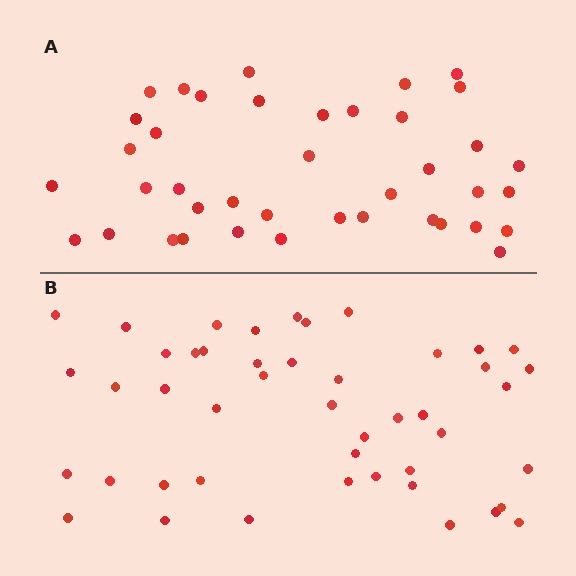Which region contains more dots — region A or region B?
Region B (the bottom region) has more dots.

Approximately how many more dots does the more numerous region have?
Region B has about 6 more dots than region A.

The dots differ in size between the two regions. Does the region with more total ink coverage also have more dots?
No. Region A has more total ink coverage because its dots are larger, but region B actually contains more individual dots. Total area can be misleading — the number of items is what matters here.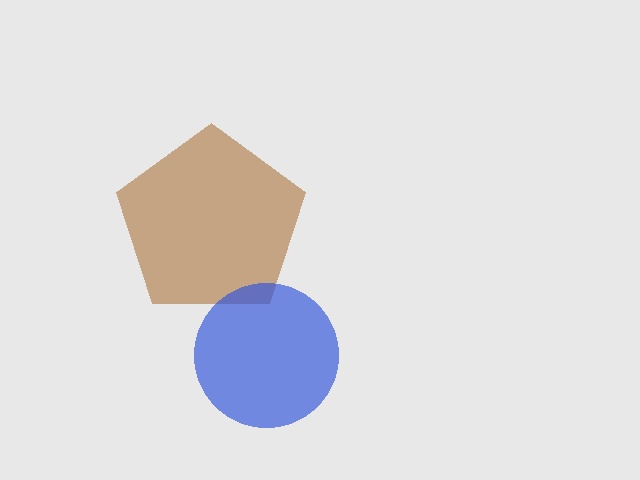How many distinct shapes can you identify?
There are 2 distinct shapes: a brown pentagon, a blue circle.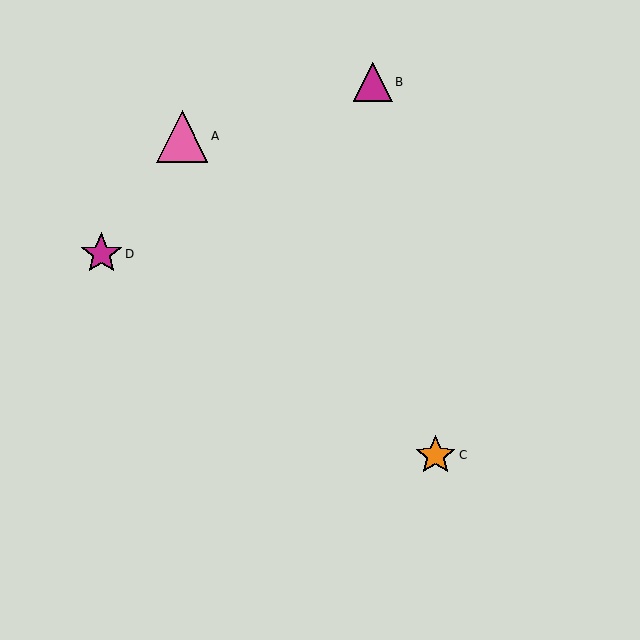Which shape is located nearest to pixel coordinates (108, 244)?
The magenta star (labeled D) at (101, 254) is nearest to that location.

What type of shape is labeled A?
Shape A is a pink triangle.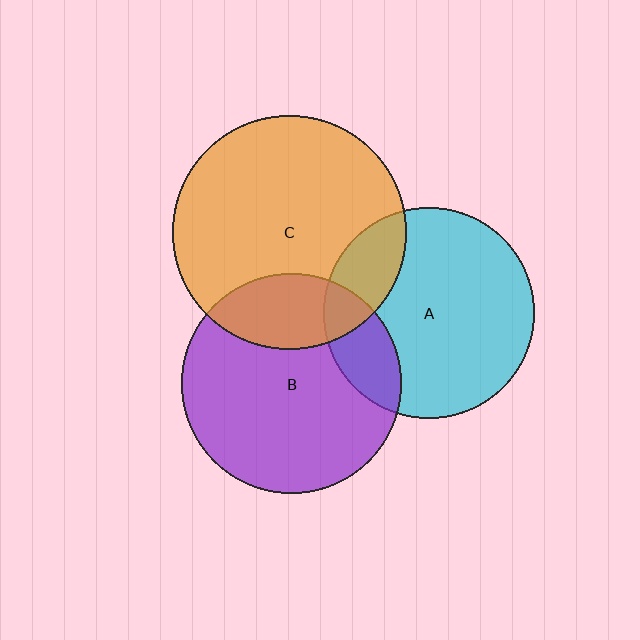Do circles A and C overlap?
Yes.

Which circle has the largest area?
Circle C (orange).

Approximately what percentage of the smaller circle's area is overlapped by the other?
Approximately 20%.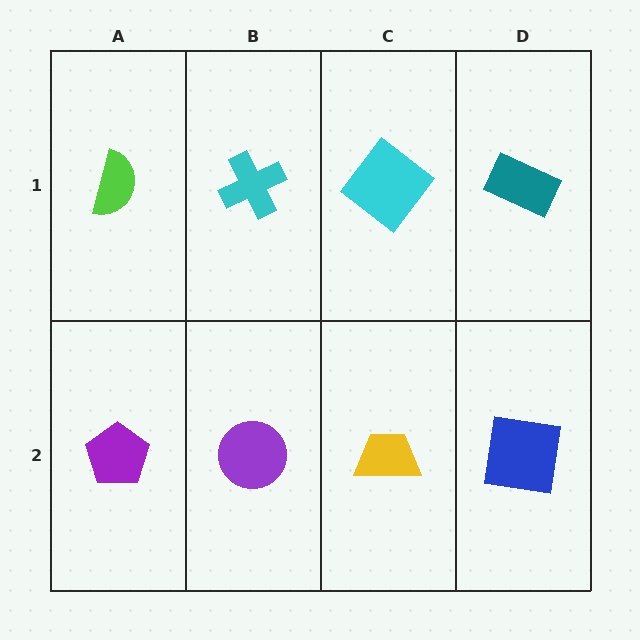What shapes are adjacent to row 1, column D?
A blue square (row 2, column D), a cyan diamond (row 1, column C).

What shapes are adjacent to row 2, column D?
A teal rectangle (row 1, column D), a yellow trapezoid (row 2, column C).